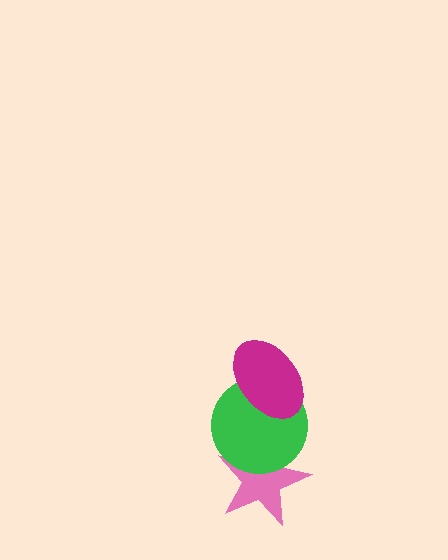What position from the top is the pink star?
The pink star is 3rd from the top.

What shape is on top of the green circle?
The magenta ellipse is on top of the green circle.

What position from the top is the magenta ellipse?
The magenta ellipse is 1st from the top.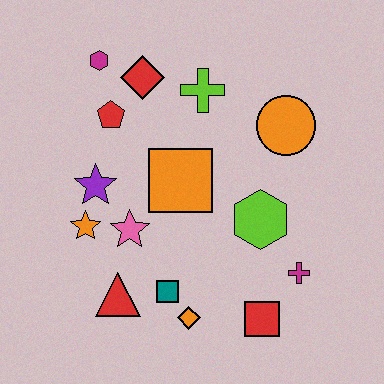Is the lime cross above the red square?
Yes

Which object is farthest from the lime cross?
The red square is farthest from the lime cross.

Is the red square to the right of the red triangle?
Yes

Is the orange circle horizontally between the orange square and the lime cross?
No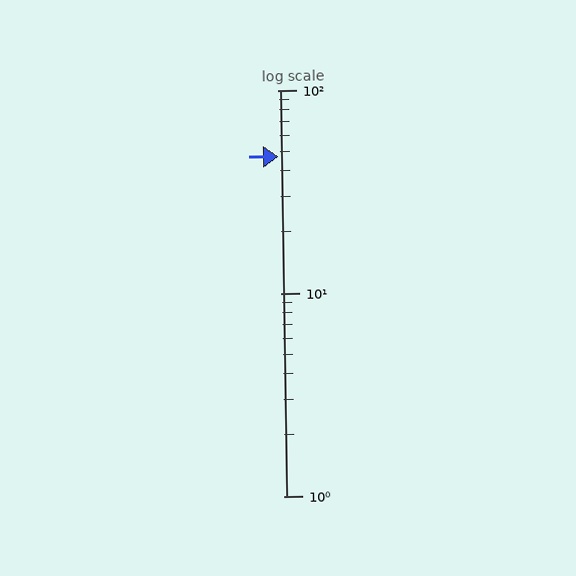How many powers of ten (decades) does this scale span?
The scale spans 2 decades, from 1 to 100.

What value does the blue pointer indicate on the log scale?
The pointer indicates approximately 47.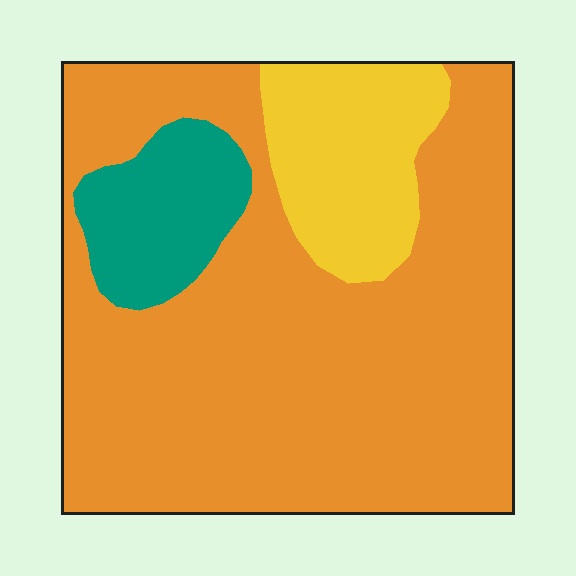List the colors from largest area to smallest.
From largest to smallest: orange, yellow, teal.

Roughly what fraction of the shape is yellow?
Yellow covers roughly 15% of the shape.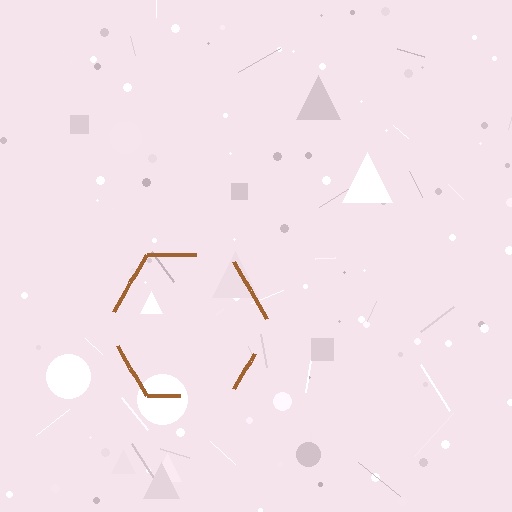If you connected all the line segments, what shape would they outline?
They would outline a hexagon.